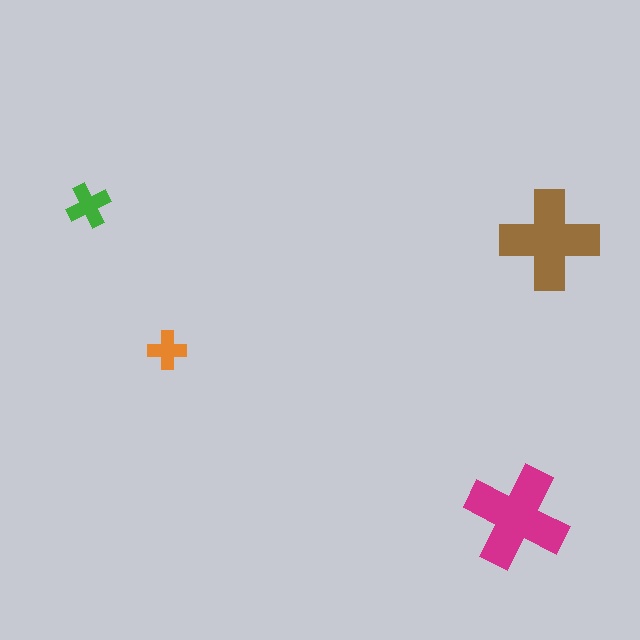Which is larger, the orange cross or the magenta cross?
The magenta one.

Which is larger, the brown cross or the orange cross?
The brown one.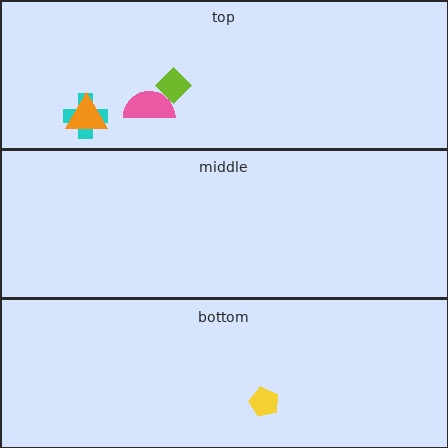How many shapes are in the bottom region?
1.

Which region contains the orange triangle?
The top region.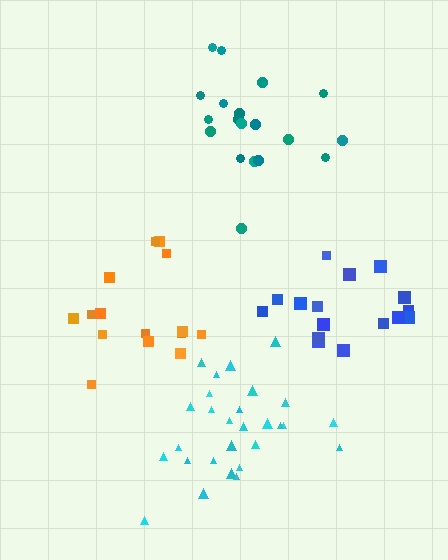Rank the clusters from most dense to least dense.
teal, blue, cyan, orange.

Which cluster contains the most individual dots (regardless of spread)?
Cyan (28).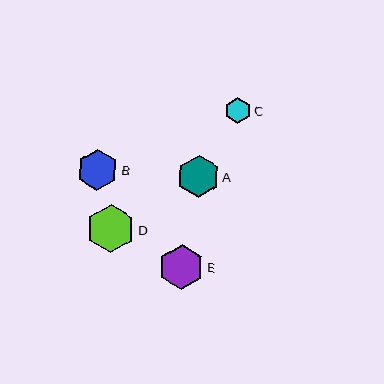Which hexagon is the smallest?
Hexagon C is the smallest with a size of approximately 26 pixels.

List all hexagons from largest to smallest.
From largest to smallest: D, E, A, B, C.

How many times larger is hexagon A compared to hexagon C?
Hexagon A is approximately 1.6 times the size of hexagon C.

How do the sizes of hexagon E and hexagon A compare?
Hexagon E and hexagon A are approximately the same size.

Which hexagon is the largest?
Hexagon D is the largest with a size of approximately 48 pixels.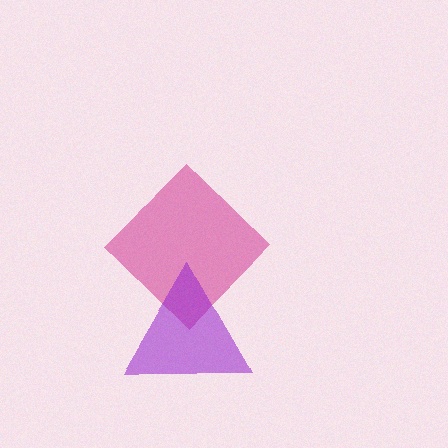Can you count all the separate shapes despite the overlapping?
Yes, there are 2 separate shapes.